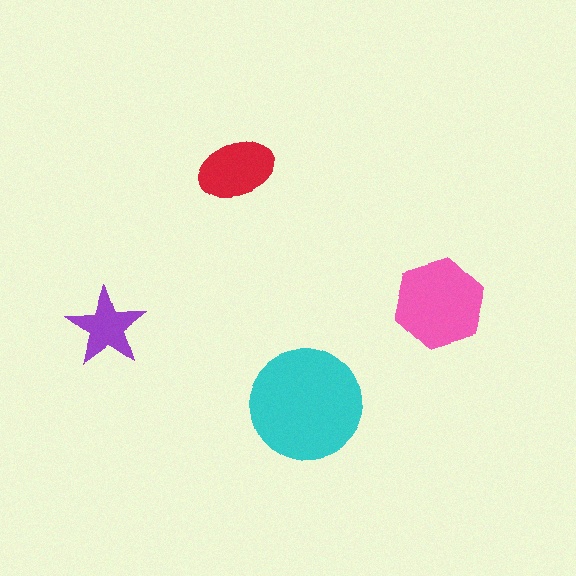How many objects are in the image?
There are 4 objects in the image.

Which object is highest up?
The red ellipse is topmost.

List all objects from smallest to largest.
The purple star, the red ellipse, the pink hexagon, the cyan circle.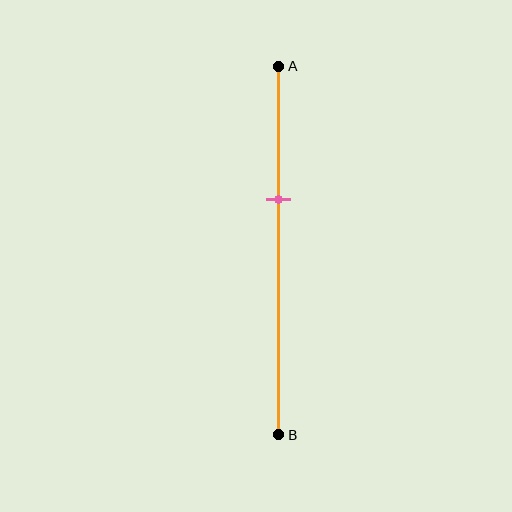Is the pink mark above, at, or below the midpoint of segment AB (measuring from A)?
The pink mark is above the midpoint of segment AB.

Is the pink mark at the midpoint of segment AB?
No, the mark is at about 35% from A, not at the 50% midpoint.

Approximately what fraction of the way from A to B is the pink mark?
The pink mark is approximately 35% of the way from A to B.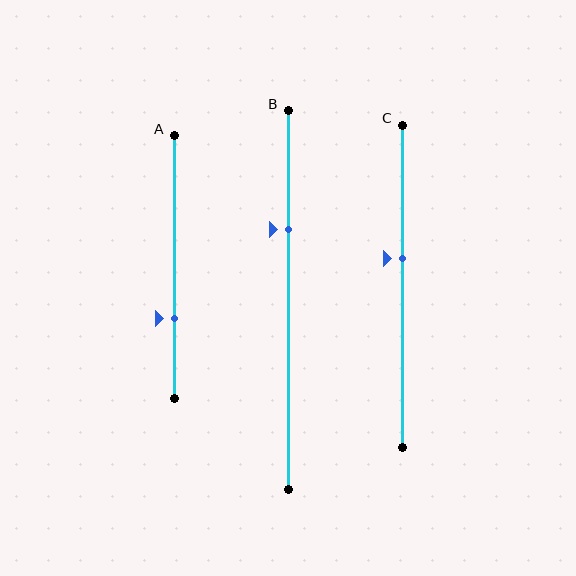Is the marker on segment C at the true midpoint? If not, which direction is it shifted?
No, the marker on segment C is shifted upward by about 8% of the segment length.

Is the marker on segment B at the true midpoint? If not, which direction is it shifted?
No, the marker on segment B is shifted upward by about 19% of the segment length.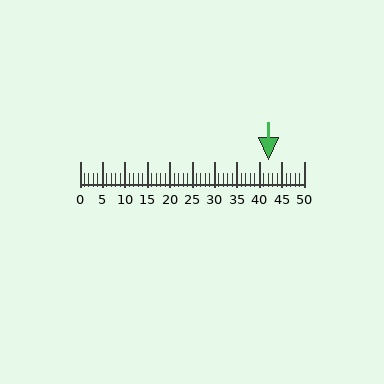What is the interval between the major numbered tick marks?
The major tick marks are spaced 5 units apart.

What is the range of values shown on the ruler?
The ruler shows values from 0 to 50.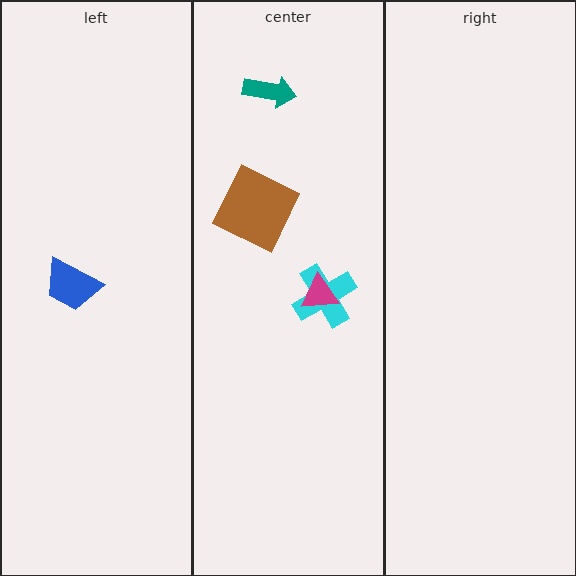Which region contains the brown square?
The center region.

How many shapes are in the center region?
4.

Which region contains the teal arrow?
The center region.